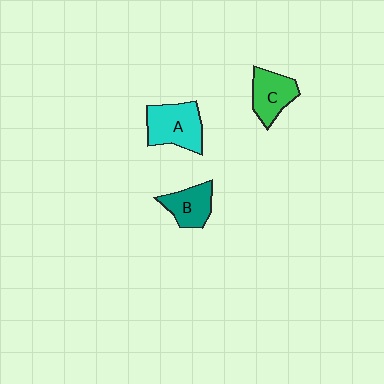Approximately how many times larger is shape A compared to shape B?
Approximately 1.4 times.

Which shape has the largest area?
Shape A (cyan).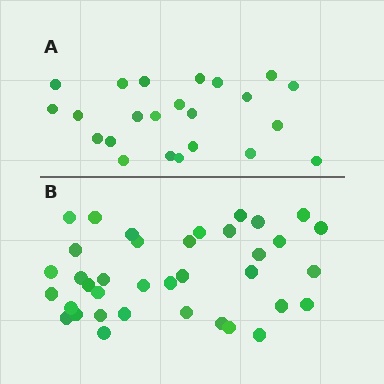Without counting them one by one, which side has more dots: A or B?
Region B (the bottom region) has more dots.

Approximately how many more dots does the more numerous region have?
Region B has approximately 15 more dots than region A.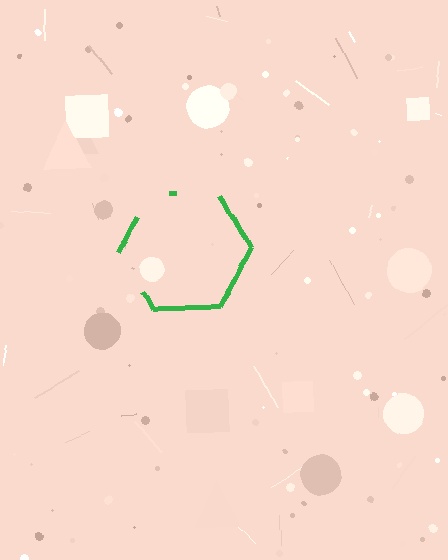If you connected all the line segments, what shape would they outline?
They would outline a hexagon.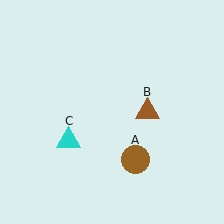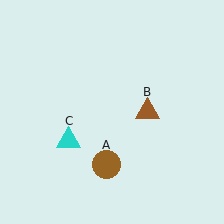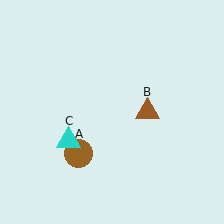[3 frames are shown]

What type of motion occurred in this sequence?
The brown circle (object A) rotated clockwise around the center of the scene.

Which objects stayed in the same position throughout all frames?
Brown triangle (object B) and cyan triangle (object C) remained stationary.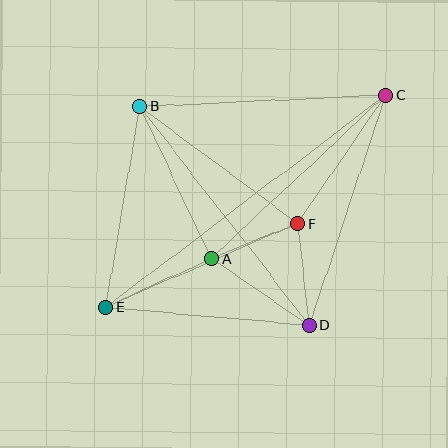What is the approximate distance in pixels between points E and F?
The distance between E and F is approximately 210 pixels.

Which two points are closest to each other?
Points A and F are closest to each other.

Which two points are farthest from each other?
Points C and E are farthest from each other.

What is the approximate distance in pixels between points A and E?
The distance between A and E is approximately 116 pixels.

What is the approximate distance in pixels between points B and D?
The distance between B and D is approximately 277 pixels.